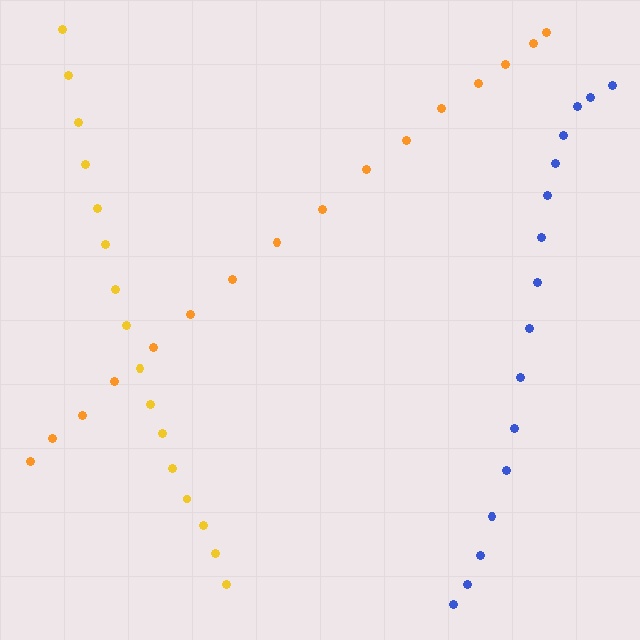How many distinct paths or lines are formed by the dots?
There are 3 distinct paths.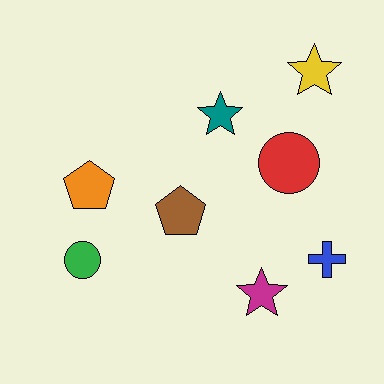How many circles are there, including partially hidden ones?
There are 2 circles.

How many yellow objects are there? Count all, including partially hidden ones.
There is 1 yellow object.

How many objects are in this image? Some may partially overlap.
There are 8 objects.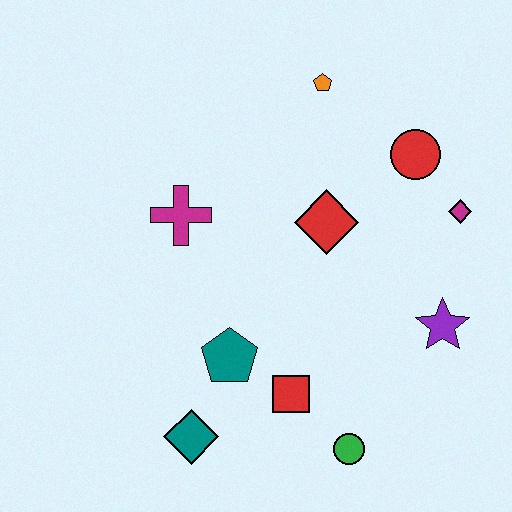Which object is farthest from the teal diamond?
The orange pentagon is farthest from the teal diamond.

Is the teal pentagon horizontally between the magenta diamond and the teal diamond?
Yes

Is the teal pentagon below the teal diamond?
No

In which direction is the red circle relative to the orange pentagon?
The red circle is to the right of the orange pentagon.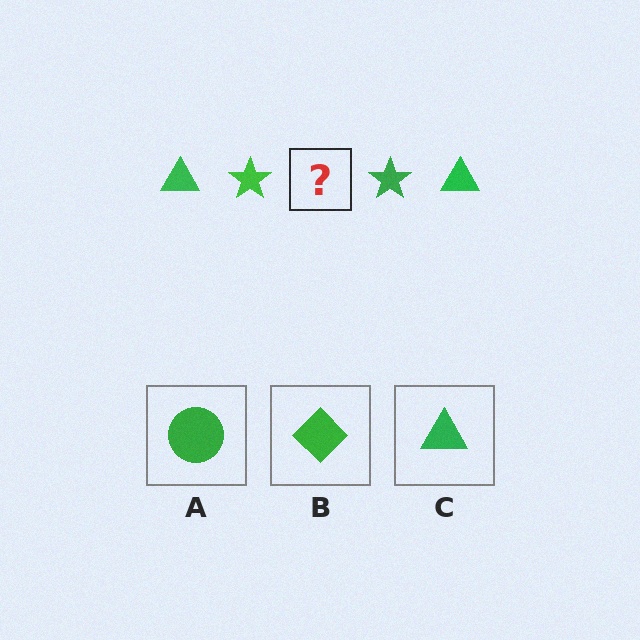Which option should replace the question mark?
Option C.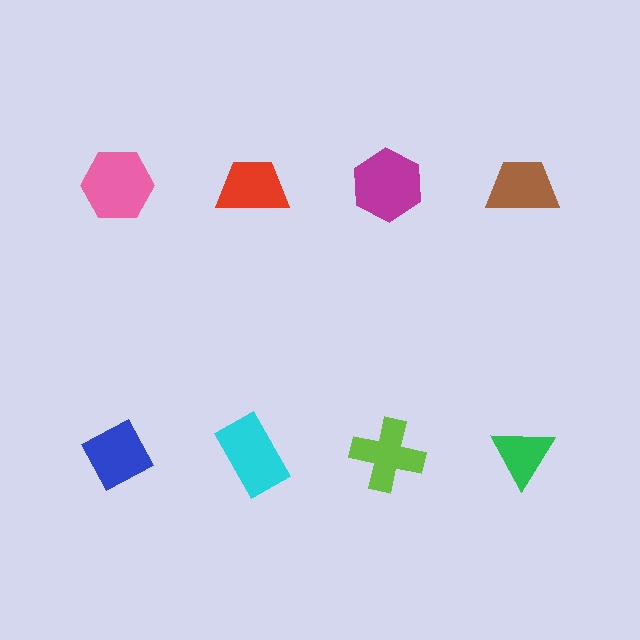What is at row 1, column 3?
A magenta hexagon.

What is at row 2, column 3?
A lime cross.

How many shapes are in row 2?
4 shapes.